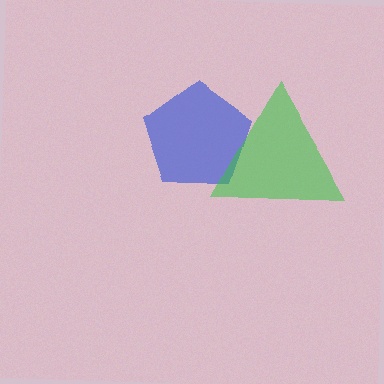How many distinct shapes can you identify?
There are 2 distinct shapes: a blue pentagon, a green triangle.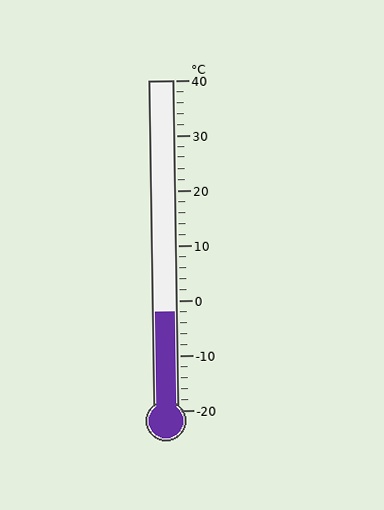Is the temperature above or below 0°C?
The temperature is below 0°C.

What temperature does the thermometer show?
The thermometer shows approximately -2°C.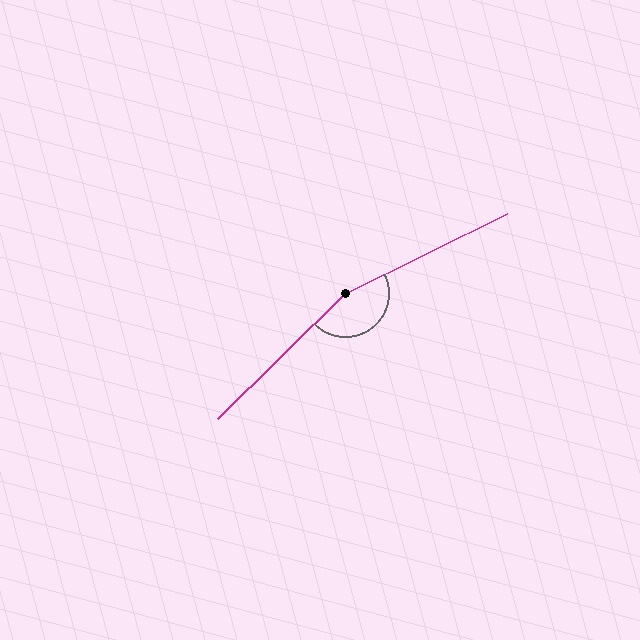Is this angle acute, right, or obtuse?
It is obtuse.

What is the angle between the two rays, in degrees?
Approximately 162 degrees.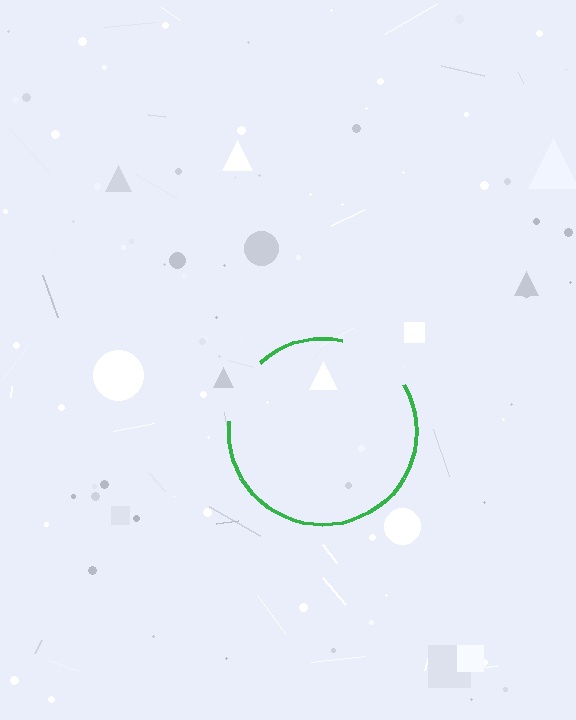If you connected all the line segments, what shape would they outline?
They would outline a circle.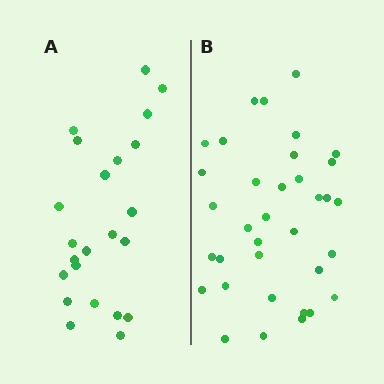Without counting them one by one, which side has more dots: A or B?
Region B (the right region) has more dots.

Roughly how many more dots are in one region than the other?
Region B has roughly 12 or so more dots than region A.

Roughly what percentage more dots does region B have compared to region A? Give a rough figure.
About 50% more.